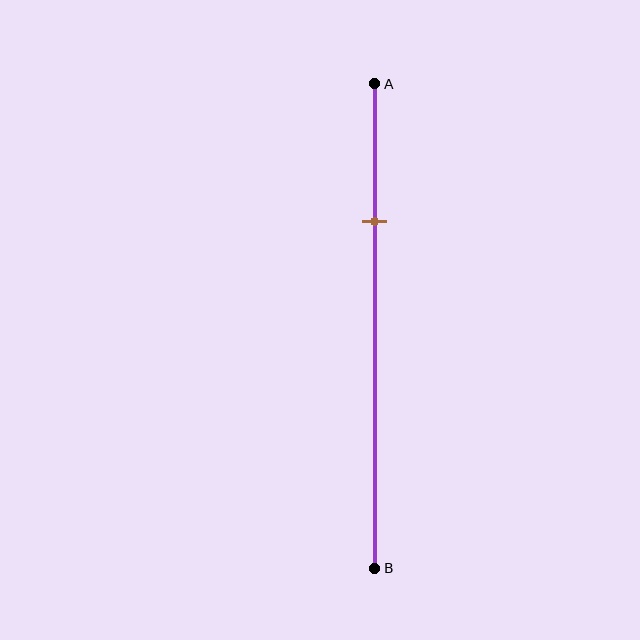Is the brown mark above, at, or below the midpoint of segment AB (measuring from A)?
The brown mark is above the midpoint of segment AB.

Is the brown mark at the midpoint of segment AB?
No, the mark is at about 30% from A, not at the 50% midpoint.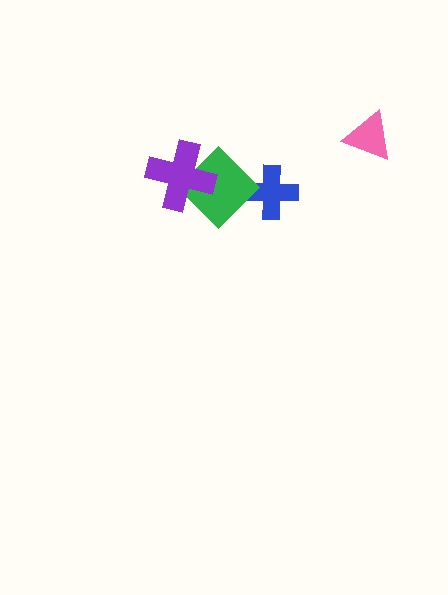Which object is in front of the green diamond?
The purple cross is in front of the green diamond.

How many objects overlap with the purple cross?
1 object overlaps with the purple cross.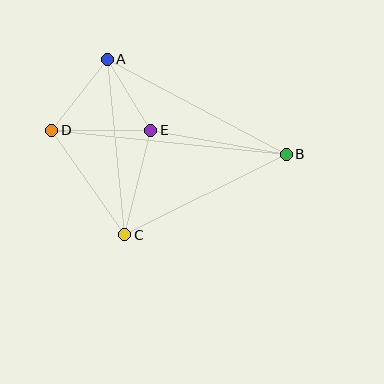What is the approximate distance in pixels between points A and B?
The distance between A and B is approximately 203 pixels.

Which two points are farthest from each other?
Points B and D are farthest from each other.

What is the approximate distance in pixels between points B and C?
The distance between B and C is approximately 180 pixels.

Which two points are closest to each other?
Points A and E are closest to each other.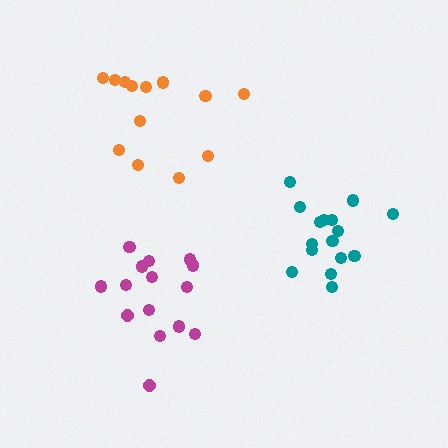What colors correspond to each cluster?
The clusters are colored: magenta, orange, teal.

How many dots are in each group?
Group 1: 15 dots, Group 2: 13 dots, Group 3: 16 dots (44 total).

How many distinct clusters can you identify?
There are 3 distinct clusters.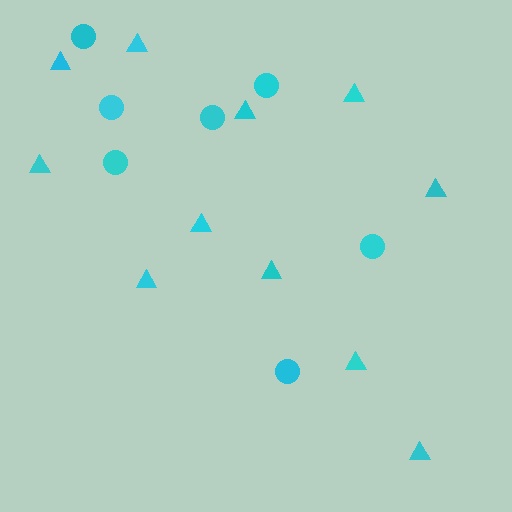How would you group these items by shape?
There are 2 groups: one group of triangles (11) and one group of circles (7).